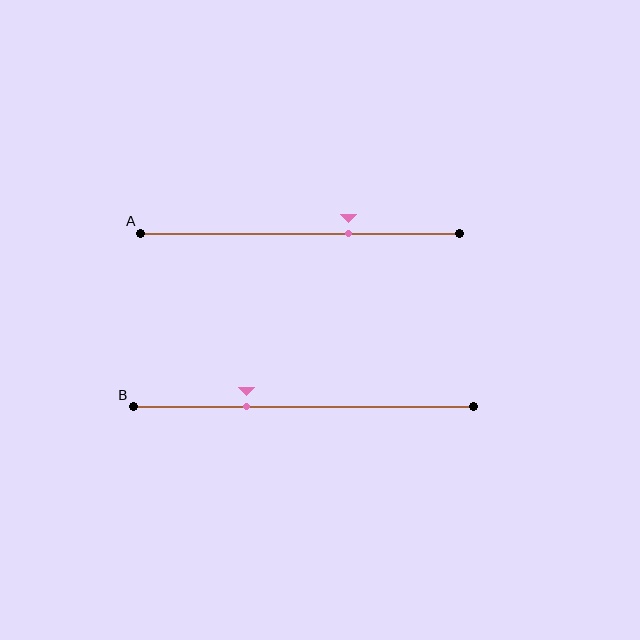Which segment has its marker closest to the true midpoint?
Segment A has its marker closest to the true midpoint.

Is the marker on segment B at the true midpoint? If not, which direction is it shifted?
No, the marker on segment B is shifted to the left by about 17% of the segment length.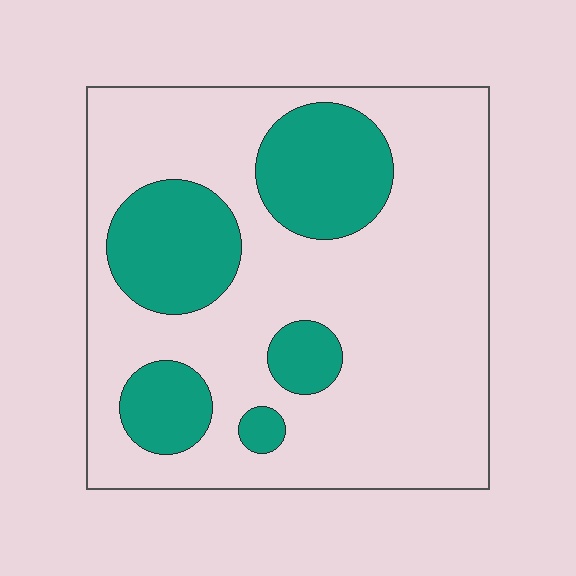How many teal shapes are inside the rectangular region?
5.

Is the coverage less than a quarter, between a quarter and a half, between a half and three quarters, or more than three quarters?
Between a quarter and a half.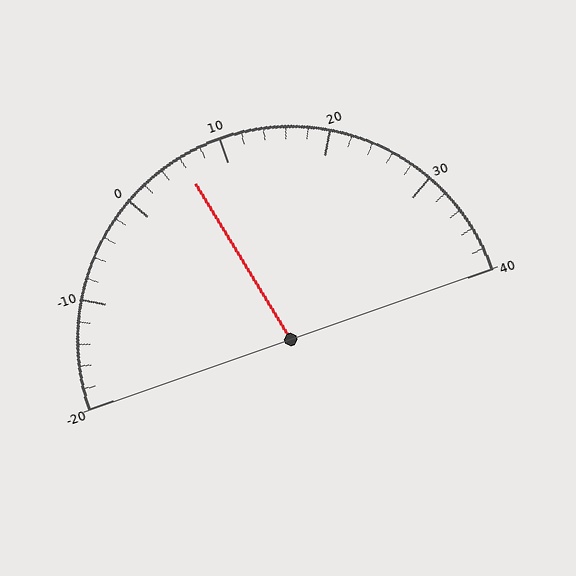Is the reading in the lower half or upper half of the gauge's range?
The reading is in the lower half of the range (-20 to 40).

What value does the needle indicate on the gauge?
The needle indicates approximately 6.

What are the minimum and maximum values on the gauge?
The gauge ranges from -20 to 40.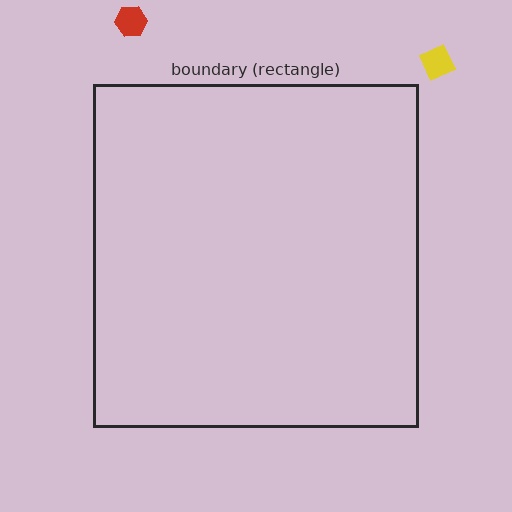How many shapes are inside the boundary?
0 inside, 2 outside.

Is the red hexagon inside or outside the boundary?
Outside.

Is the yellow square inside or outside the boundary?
Outside.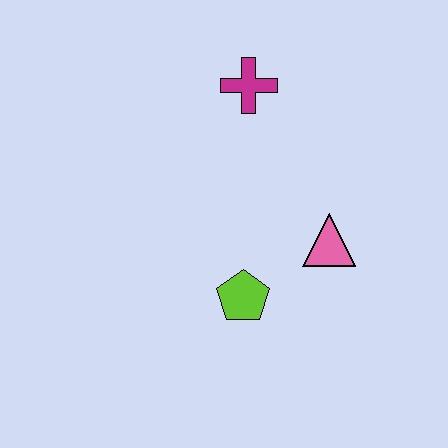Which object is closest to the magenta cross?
The pink triangle is closest to the magenta cross.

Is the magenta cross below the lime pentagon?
No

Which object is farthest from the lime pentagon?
The magenta cross is farthest from the lime pentagon.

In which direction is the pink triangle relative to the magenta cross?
The pink triangle is below the magenta cross.